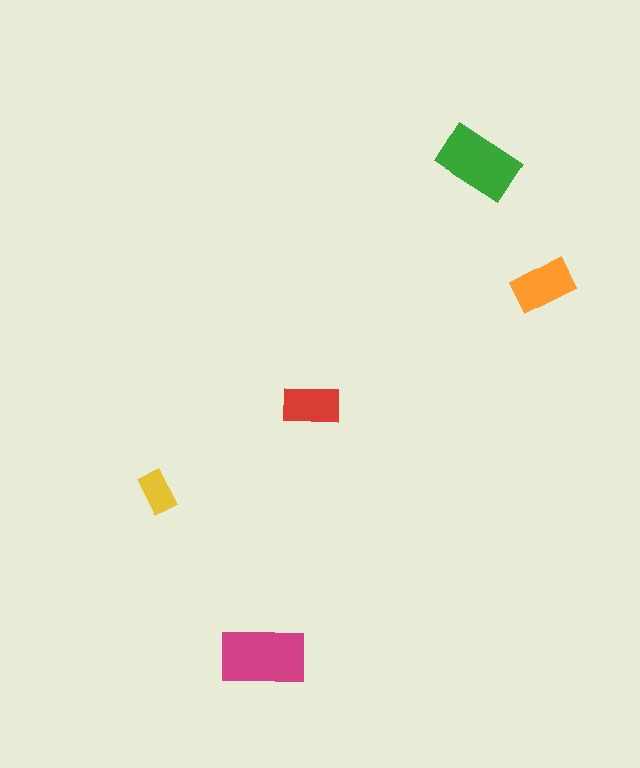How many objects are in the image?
There are 5 objects in the image.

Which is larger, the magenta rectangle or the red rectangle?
The magenta one.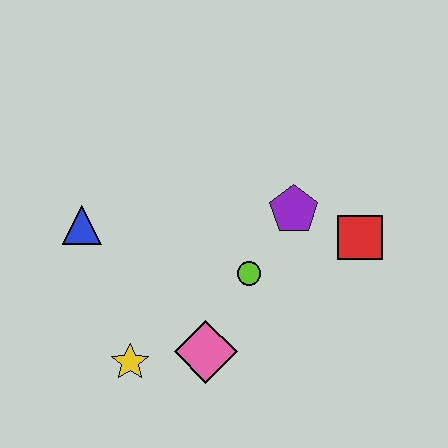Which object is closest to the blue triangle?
The yellow star is closest to the blue triangle.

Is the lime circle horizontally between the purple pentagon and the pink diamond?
Yes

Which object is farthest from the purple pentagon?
The yellow star is farthest from the purple pentagon.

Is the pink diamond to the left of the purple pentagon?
Yes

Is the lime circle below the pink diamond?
No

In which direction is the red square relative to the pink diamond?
The red square is to the right of the pink diamond.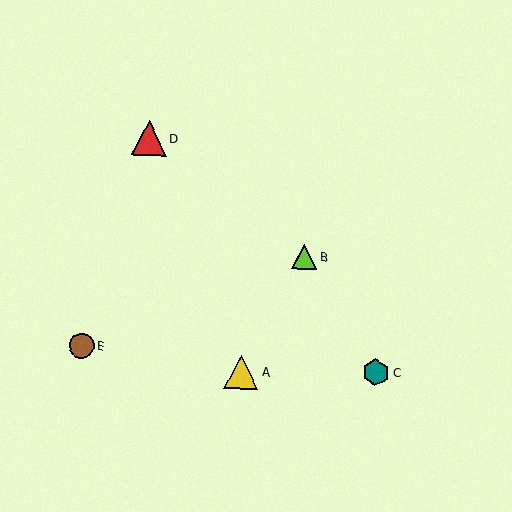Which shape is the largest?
The red triangle (labeled D) is the largest.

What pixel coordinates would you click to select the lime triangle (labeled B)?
Click at (304, 257) to select the lime triangle B.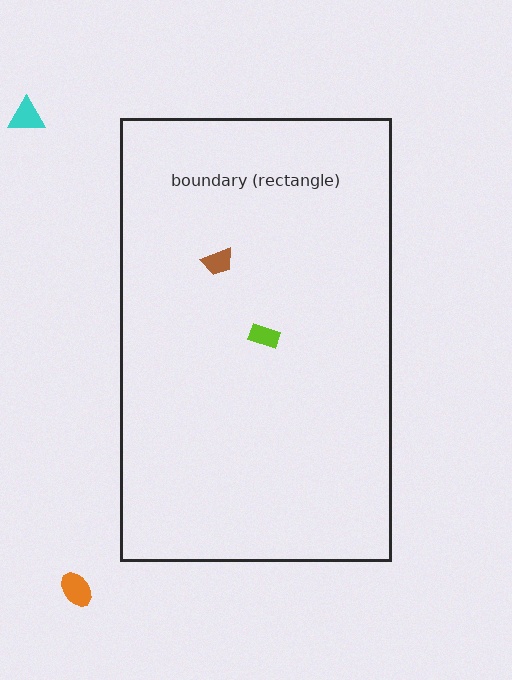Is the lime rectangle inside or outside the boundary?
Inside.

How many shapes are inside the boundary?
2 inside, 2 outside.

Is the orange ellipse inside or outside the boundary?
Outside.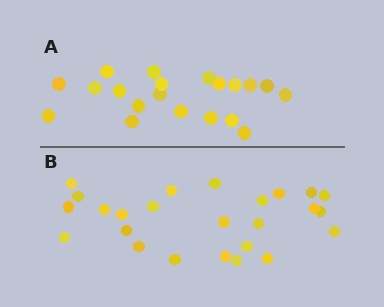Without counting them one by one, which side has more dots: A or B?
Region B (the bottom region) has more dots.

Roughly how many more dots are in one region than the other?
Region B has about 5 more dots than region A.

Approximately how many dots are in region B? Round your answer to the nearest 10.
About 20 dots. (The exact count is 25, which rounds to 20.)